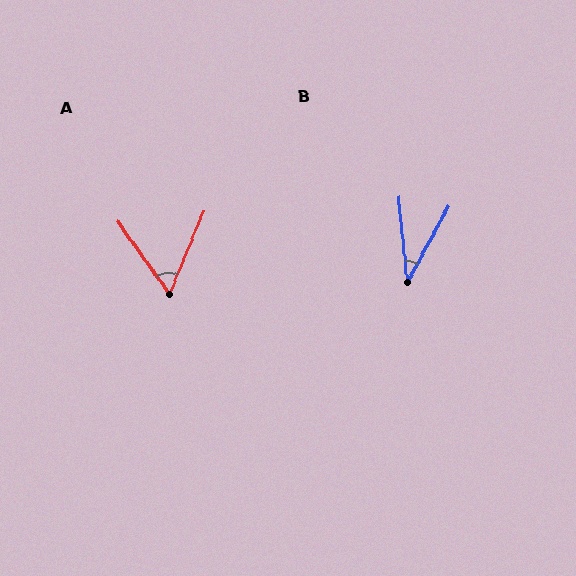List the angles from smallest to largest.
B (34°), A (58°).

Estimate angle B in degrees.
Approximately 34 degrees.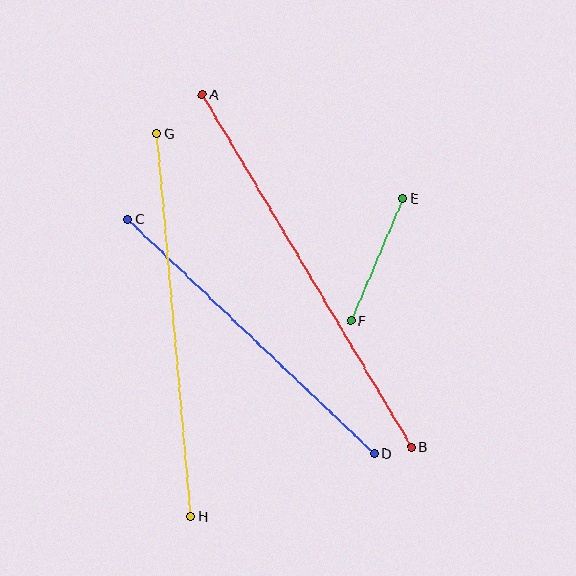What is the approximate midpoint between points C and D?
The midpoint is at approximately (251, 336) pixels.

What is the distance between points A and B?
The distance is approximately 410 pixels.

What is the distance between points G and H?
The distance is approximately 384 pixels.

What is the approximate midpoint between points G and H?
The midpoint is at approximately (173, 325) pixels.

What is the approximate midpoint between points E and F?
The midpoint is at approximately (377, 260) pixels.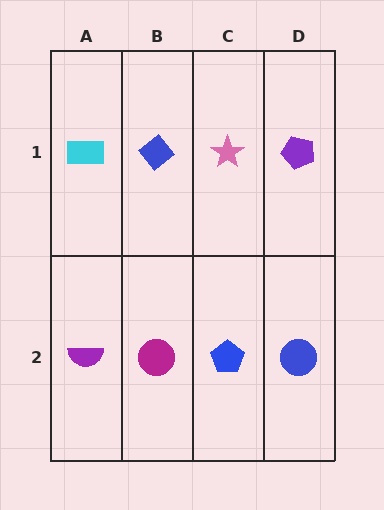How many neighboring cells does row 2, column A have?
2.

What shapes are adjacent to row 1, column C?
A blue pentagon (row 2, column C), a blue diamond (row 1, column B), a purple pentagon (row 1, column D).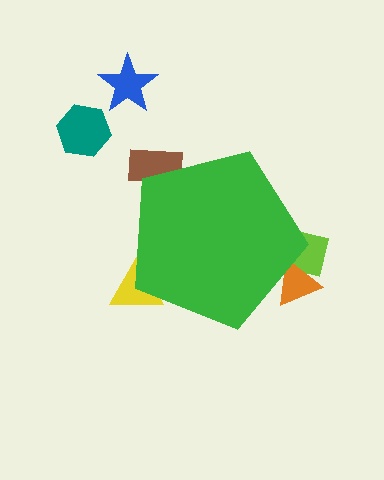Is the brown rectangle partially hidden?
Yes, the brown rectangle is partially hidden behind the green pentagon.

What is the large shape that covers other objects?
A green pentagon.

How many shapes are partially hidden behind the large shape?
4 shapes are partially hidden.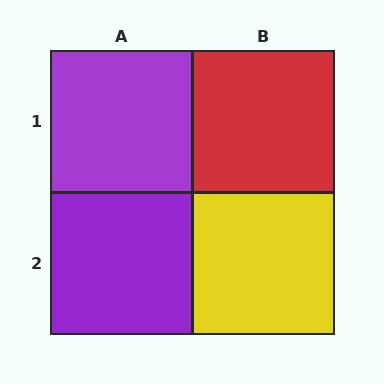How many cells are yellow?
1 cell is yellow.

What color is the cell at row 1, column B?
Red.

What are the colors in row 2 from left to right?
Purple, yellow.